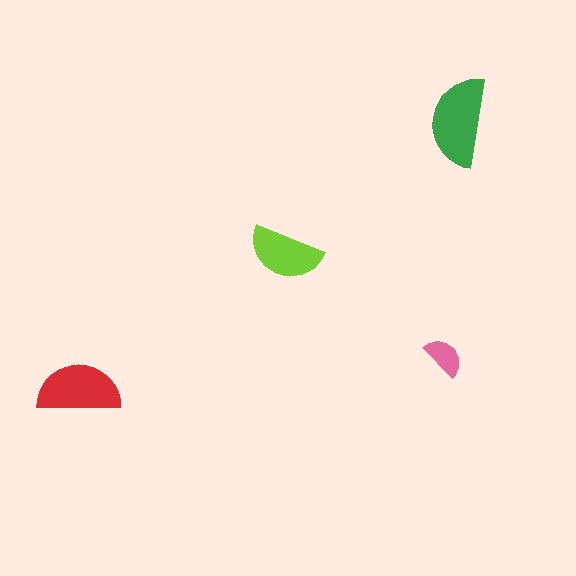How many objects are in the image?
There are 4 objects in the image.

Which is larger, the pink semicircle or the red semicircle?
The red one.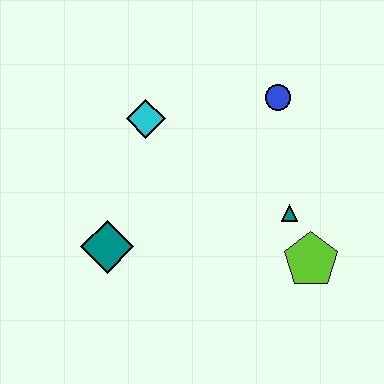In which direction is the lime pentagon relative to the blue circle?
The lime pentagon is below the blue circle.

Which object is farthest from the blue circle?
The teal diamond is farthest from the blue circle.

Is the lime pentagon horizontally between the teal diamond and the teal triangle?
No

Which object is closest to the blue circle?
The teal triangle is closest to the blue circle.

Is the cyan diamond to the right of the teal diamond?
Yes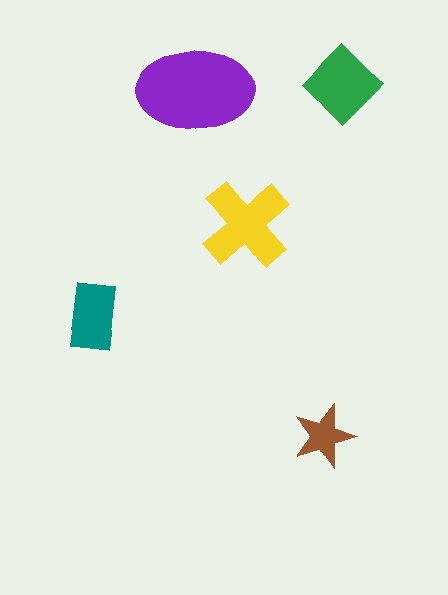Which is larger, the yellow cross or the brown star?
The yellow cross.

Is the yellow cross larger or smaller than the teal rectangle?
Larger.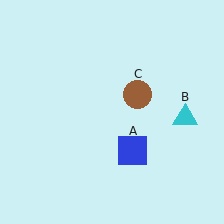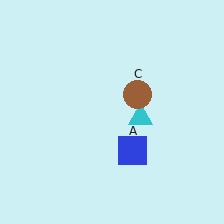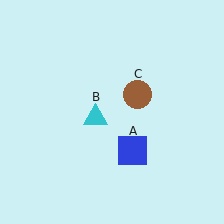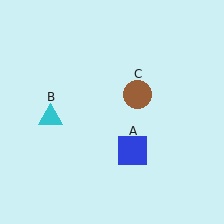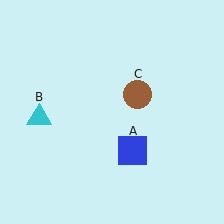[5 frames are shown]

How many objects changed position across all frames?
1 object changed position: cyan triangle (object B).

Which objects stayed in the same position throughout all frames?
Blue square (object A) and brown circle (object C) remained stationary.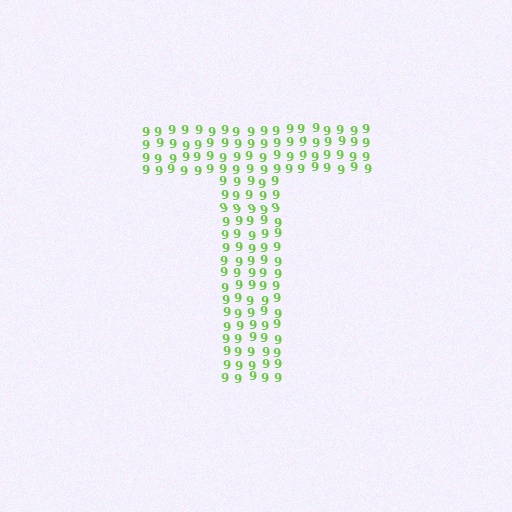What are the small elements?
The small elements are digit 9's.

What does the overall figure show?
The overall figure shows the letter T.